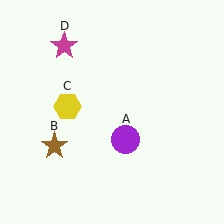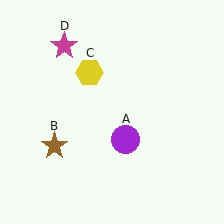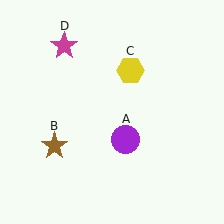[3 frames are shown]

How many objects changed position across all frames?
1 object changed position: yellow hexagon (object C).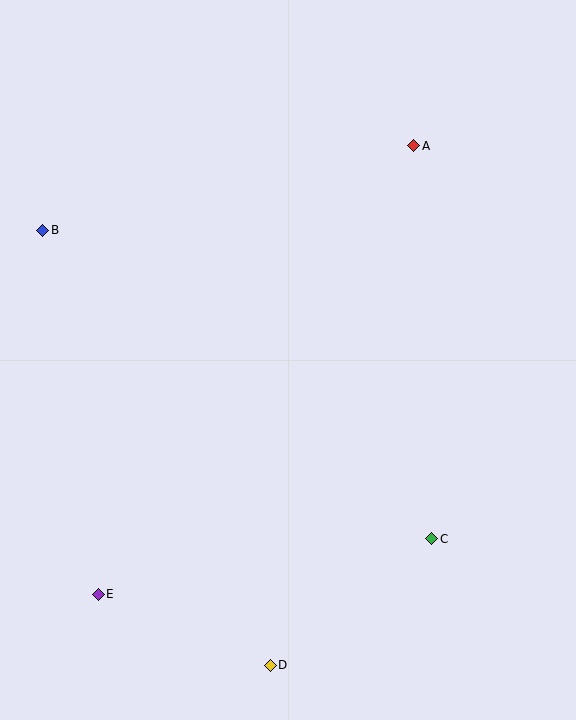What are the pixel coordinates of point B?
Point B is at (43, 230).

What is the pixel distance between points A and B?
The distance between A and B is 380 pixels.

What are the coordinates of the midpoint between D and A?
The midpoint between D and A is at (342, 405).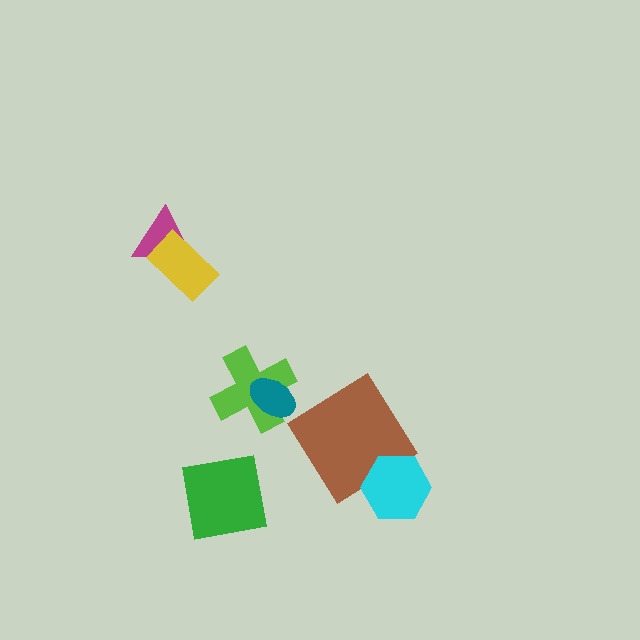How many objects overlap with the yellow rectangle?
1 object overlaps with the yellow rectangle.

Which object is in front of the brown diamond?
The cyan hexagon is in front of the brown diamond.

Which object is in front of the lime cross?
The teal ellipse is in front of the lime cross.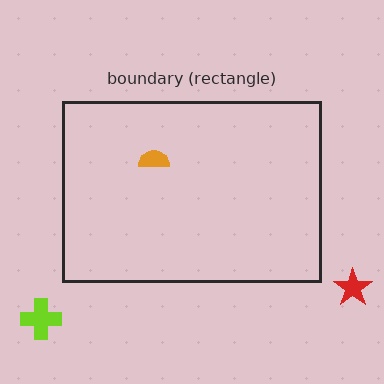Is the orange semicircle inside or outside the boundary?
Inside.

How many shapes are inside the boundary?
1 inside, 2 outside.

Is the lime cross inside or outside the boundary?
Outside.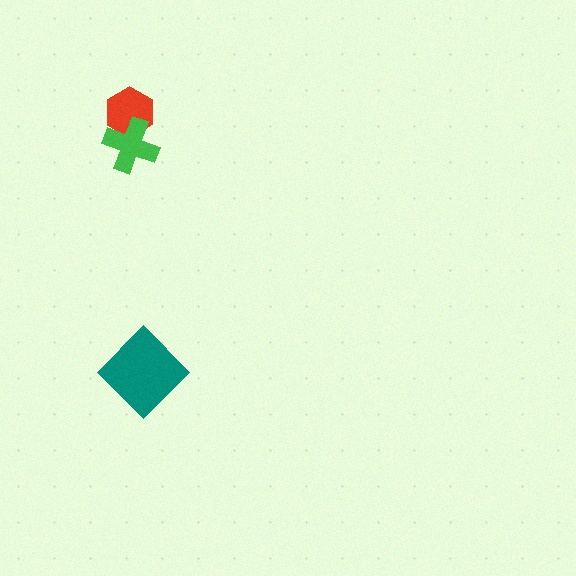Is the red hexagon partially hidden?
Yes, it is partially covered by another shape.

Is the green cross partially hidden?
No, no other shape covers it.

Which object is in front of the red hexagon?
The green cross is in front of the red hexagon.